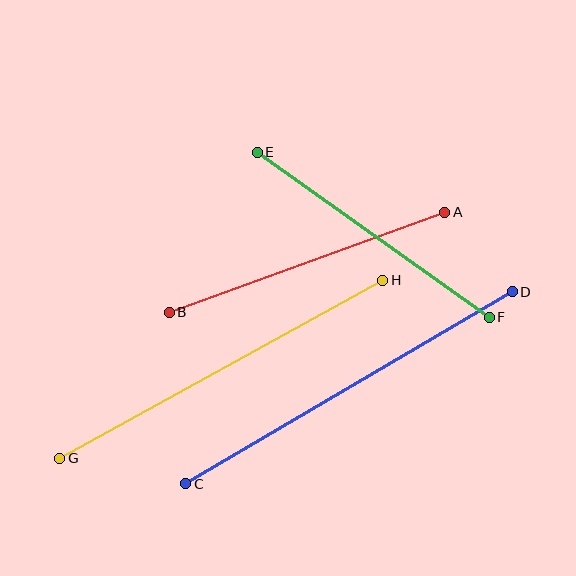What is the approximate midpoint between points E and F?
The midpoint is at approximately (373, 235) pixels.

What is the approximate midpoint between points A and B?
The midpoint is at approximately (307, 262) pixels.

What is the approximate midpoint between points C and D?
The midpoint is at approximately (349, 388) pixels.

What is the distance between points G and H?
The distance is approximately 368 pixels.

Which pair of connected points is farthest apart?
Points C and D are farthest apart.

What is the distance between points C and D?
The distance is approximately 379 pixels.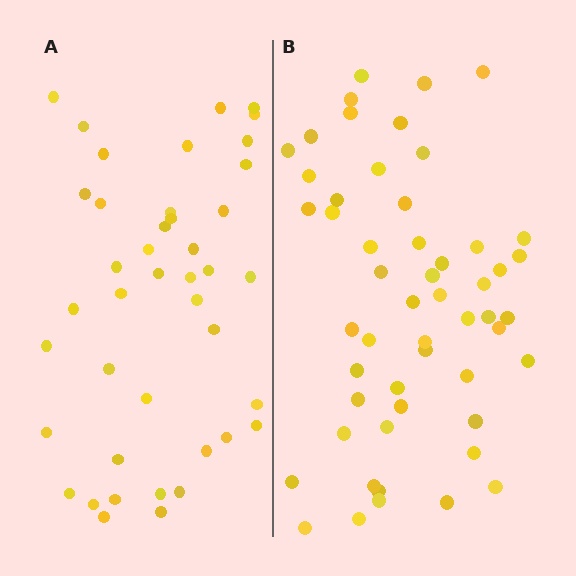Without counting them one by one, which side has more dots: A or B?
Region B (the right region) has more dots.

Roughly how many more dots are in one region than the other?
Region B has roughly 12 or so more dots than region A.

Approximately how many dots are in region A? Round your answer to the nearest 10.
About 40 dots. (The exact count is 42, which rounds to 40.)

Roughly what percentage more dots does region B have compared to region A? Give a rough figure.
About 25% more.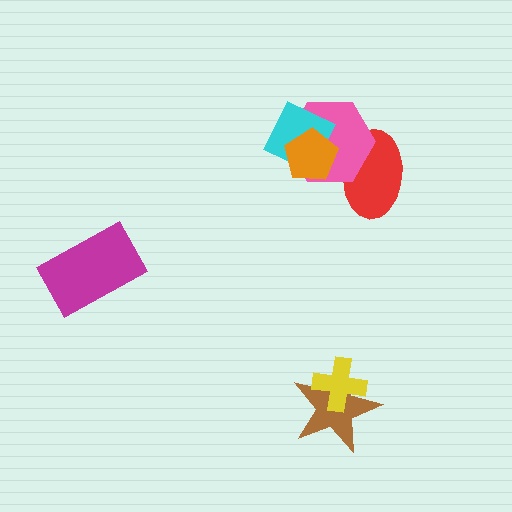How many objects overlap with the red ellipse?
2 objects overlap with the red ellipse.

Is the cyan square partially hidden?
Yes, it is partially covered by another shape.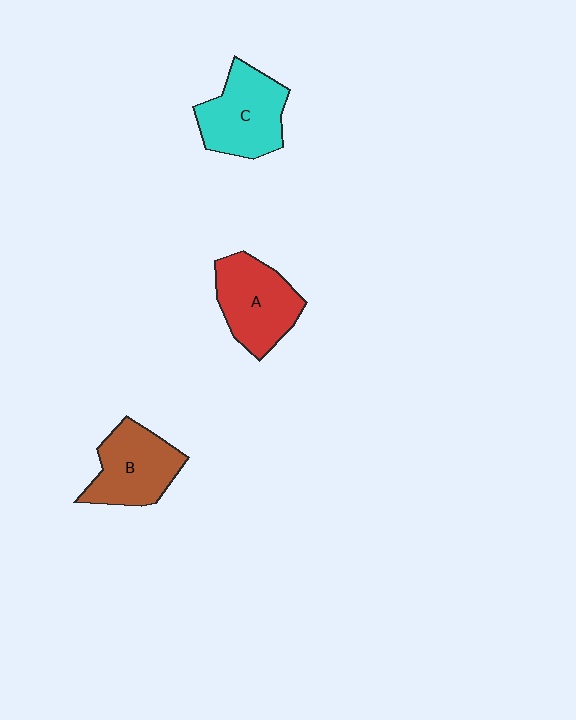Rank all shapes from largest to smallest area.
From largest to smallest: C (cyan), A (red), B (brown).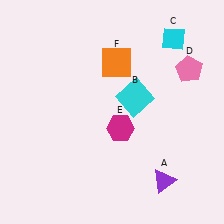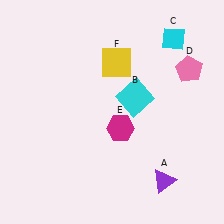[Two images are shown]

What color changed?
The square (F) changed from orange in Image 1 to yellow in Image 2.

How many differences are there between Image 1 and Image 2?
There is 1 difference between the two images.